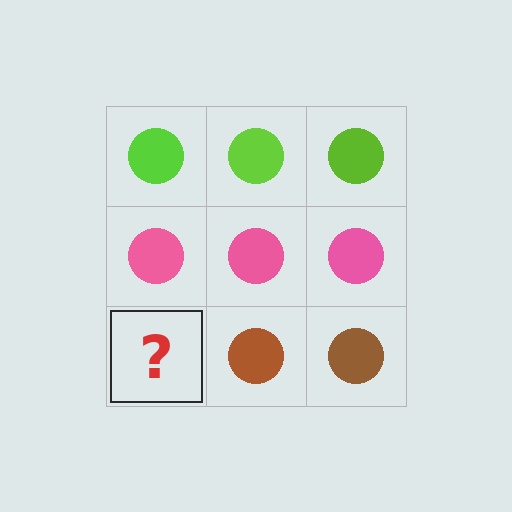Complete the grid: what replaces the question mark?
The question mark should be replaced with a brown circle.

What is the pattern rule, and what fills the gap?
The rule is that each row has a consistent color. The gap should be filled with a brown circle.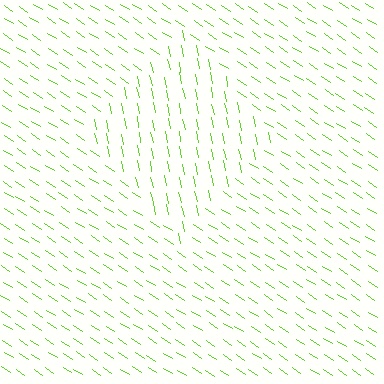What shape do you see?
I see a diamond.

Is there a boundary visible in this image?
Yes, there is a texture boundary formed by a change in line orientation.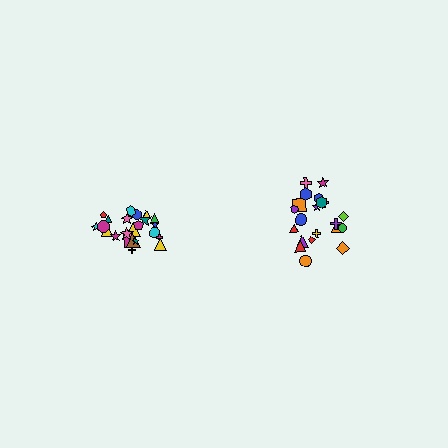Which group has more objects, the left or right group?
The left group.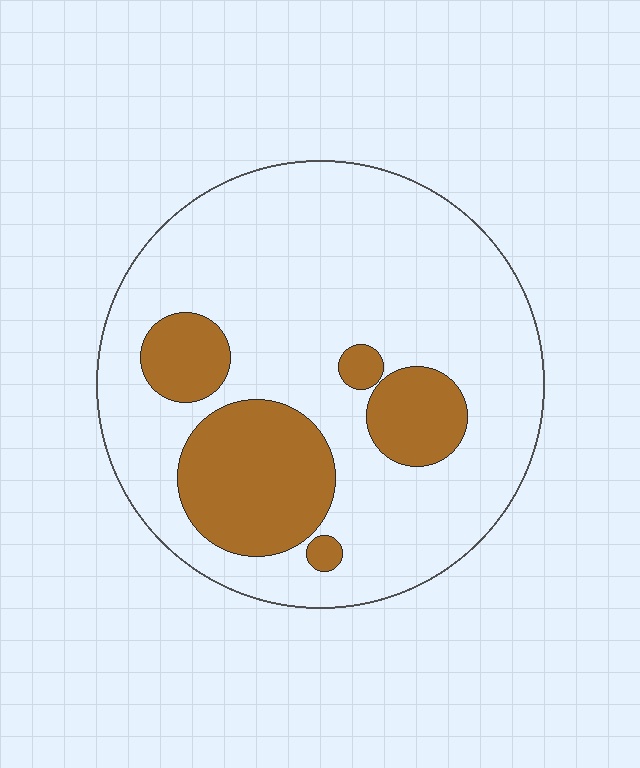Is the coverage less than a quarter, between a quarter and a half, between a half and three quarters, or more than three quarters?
Less than a quarter.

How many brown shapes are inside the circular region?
5.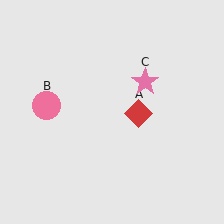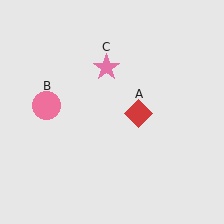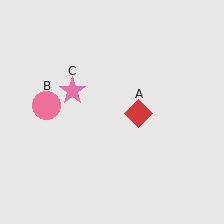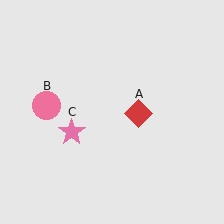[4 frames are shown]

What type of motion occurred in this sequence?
The pink star (object C) rotated counterclockwise around the center of the scene.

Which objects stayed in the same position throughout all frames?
Red diamond (object A) and pink circle (object B) remained stationary.